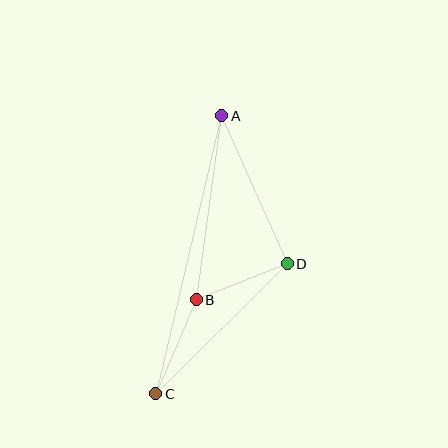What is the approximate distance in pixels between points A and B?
The distance between A and B is approximately 186 pixels.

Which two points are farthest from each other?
Points A and C are farthest from each other.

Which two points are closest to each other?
Points B and D are closest to each other.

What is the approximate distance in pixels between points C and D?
The distance between C and D is approximately 184 pixels.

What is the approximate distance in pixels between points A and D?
The distance between A and D is approximately 162 pixels.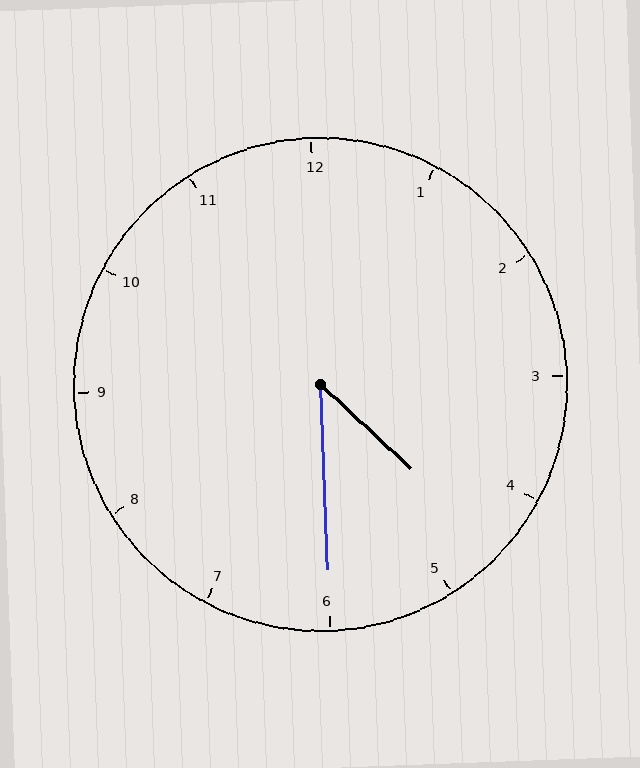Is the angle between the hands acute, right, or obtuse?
It is acute.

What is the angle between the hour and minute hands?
Approximately 45 degrees.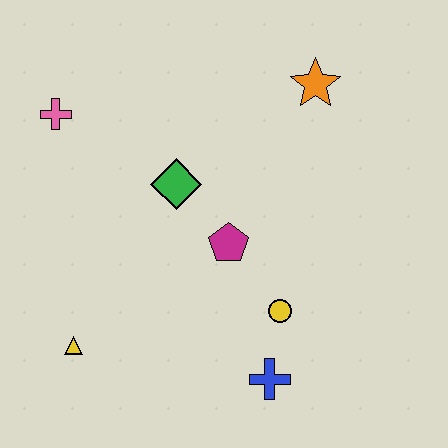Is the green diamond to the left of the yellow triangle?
No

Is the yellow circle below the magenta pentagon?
Yes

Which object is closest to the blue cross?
The yellow circle is closest to the blue cross.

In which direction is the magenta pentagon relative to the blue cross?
The magenta pentagon is above the blue cross.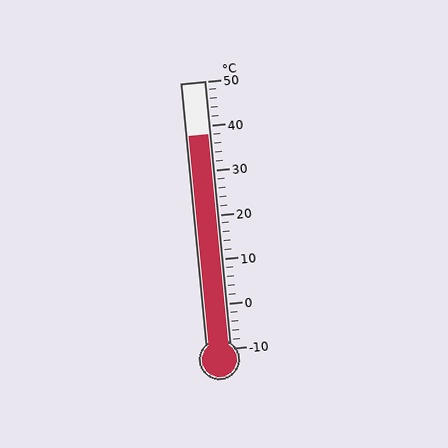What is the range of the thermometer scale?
The thermometer scale ranges from -10°C to 50°C.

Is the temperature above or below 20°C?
The temperature is above 20°C.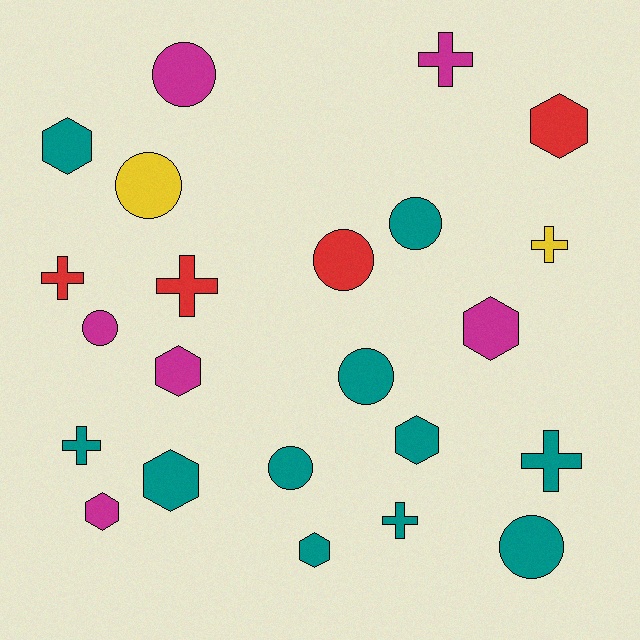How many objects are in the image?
There are 23 objects.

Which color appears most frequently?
Teal, with 11 objects.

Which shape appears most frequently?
Hexagon, with 8 objects.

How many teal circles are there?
There are 4 teal circles.